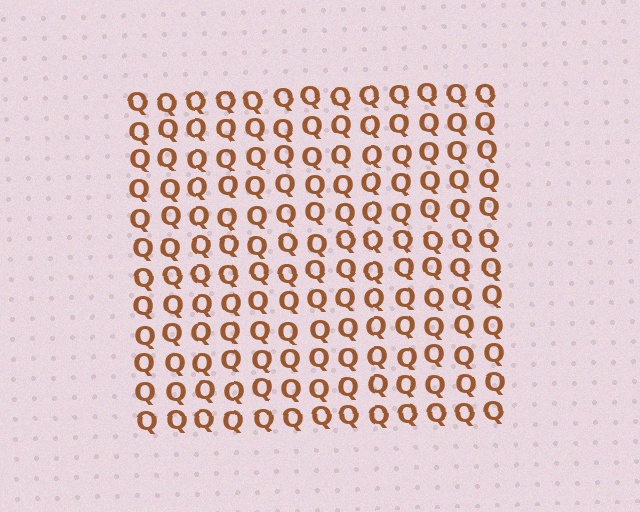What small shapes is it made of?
It is made of small letter Q's.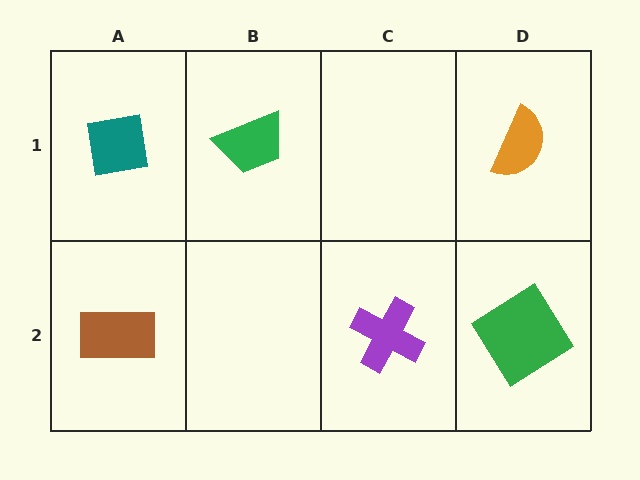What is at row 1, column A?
A teal square.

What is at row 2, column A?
A brown rectangle.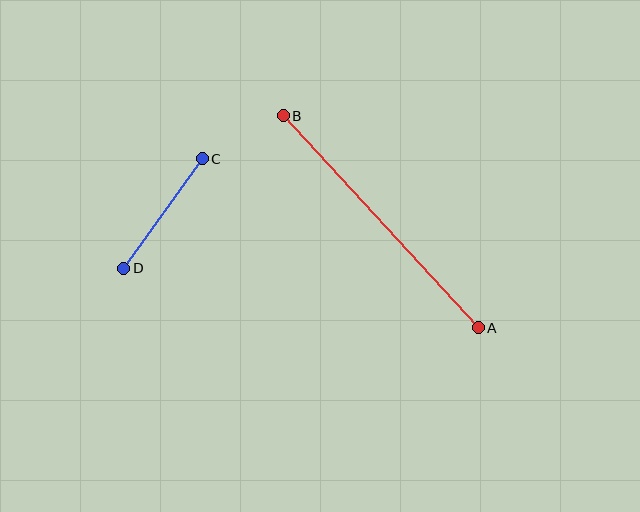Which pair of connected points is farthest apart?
Points A and B are farthest apart.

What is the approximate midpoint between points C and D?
The midpoint is at approximately (163, 214) pixels.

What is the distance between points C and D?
The distance is approximately 135 pixels.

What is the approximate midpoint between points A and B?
The midpoint is at approximately (381, 222) pixels.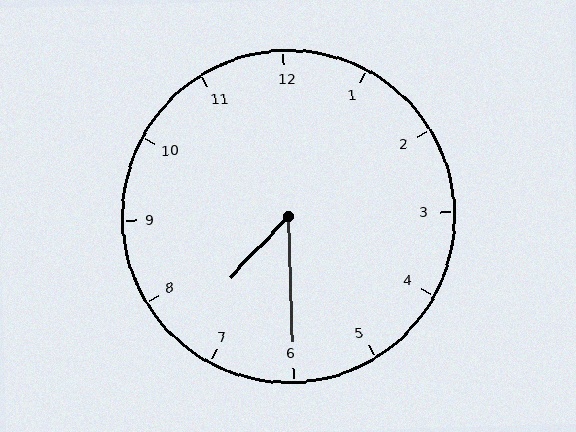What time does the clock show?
7:30.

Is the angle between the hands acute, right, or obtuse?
It is acute.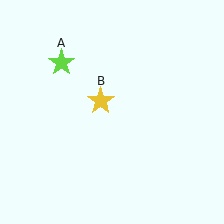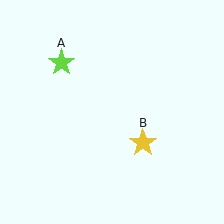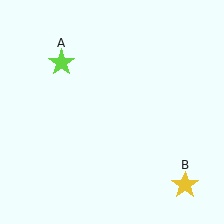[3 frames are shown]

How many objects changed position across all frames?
1 object changed position: yellow star (object B).